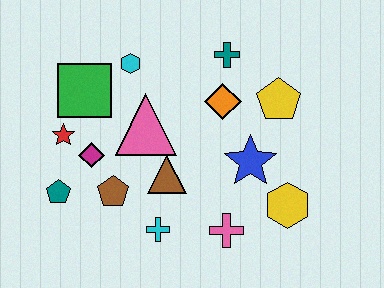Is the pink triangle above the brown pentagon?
Yes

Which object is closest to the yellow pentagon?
The orange diamond is closest to the yellow pentagon.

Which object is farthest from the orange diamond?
The teal pentagon is farthest from the orange diamond.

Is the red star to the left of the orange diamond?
Yes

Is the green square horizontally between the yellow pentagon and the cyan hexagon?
No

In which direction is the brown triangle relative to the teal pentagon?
The brown triangle is to the right of the teal pentagon.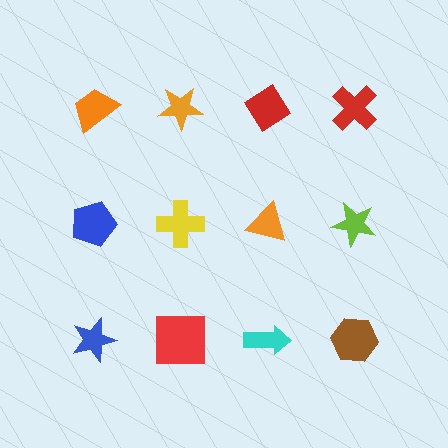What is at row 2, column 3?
An orange triangle.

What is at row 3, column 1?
A blue star.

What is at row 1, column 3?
A red diamond.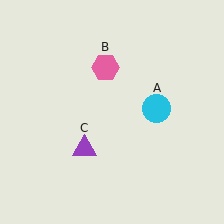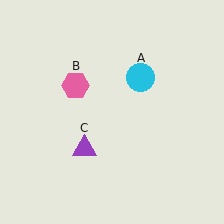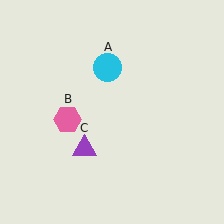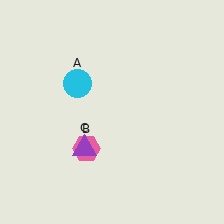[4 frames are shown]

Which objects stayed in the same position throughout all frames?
Purple triangle (object C) remained stationary.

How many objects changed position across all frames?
2 objects changed position: cyan circle (object A), pink hexagon (object B).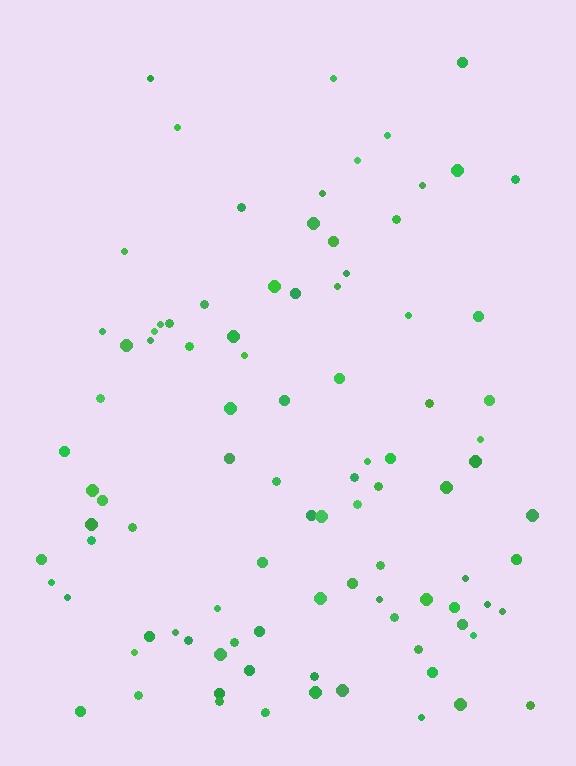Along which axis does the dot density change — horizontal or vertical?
Vertical.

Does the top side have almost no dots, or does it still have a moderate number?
Still a moderate number, just noticeably fewer than the bottom.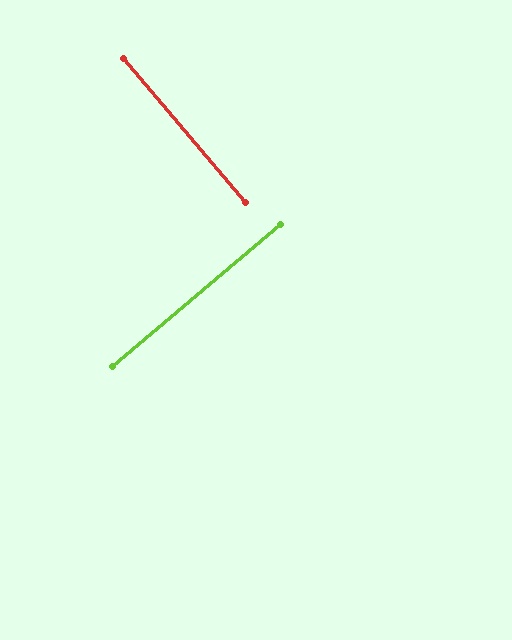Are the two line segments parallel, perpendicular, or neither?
Perpendicular — they meet at approximately 90°.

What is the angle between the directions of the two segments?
Approximately 90 degrees.